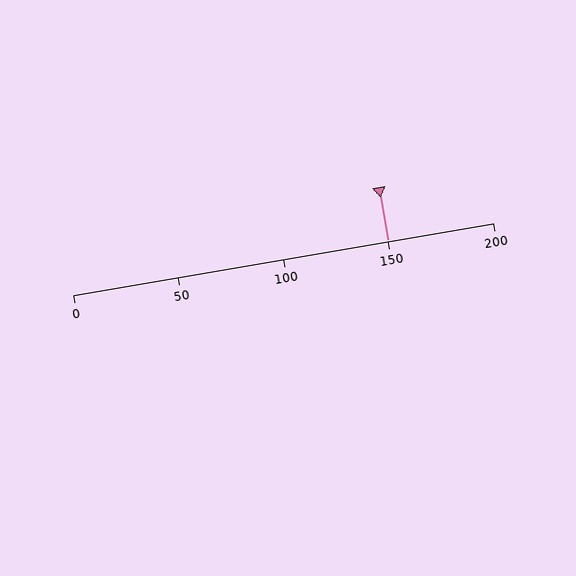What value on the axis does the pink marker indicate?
The marker indicates approximately 150.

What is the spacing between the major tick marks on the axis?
The major ticks are spaced 50 apart.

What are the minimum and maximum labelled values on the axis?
The axis runs from 0 to 200.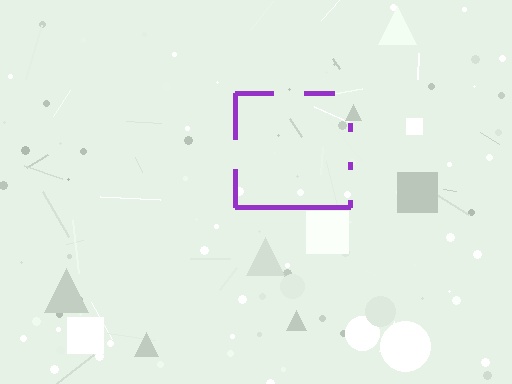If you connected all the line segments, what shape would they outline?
They would outline a square.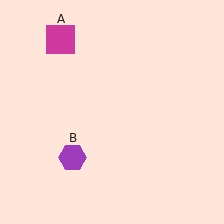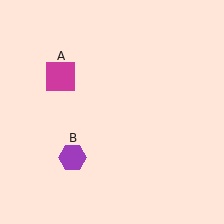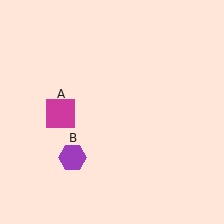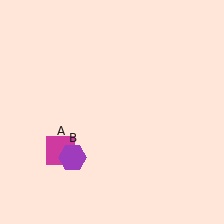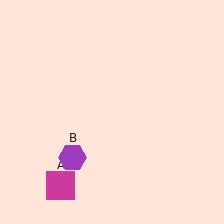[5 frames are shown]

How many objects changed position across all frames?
1 object changed position: magenta square (object A).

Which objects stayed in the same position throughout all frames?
Purple hexagon (object B) remained stationary.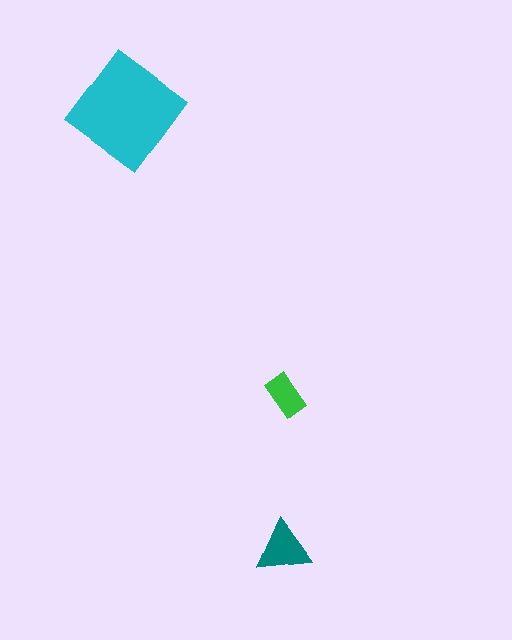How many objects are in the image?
There are 3 objects in the image.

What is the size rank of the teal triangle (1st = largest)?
2nd.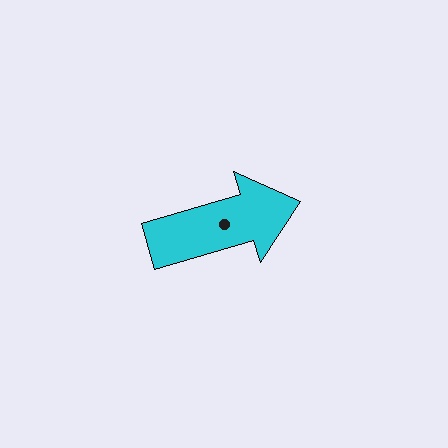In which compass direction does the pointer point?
East.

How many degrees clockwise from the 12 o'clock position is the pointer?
Approximately 74 degrees.